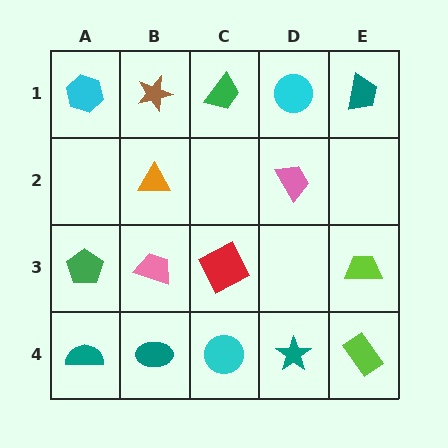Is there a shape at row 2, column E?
No, that cell is empty.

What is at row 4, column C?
A cyan circle.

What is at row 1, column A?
A cyan hexagon.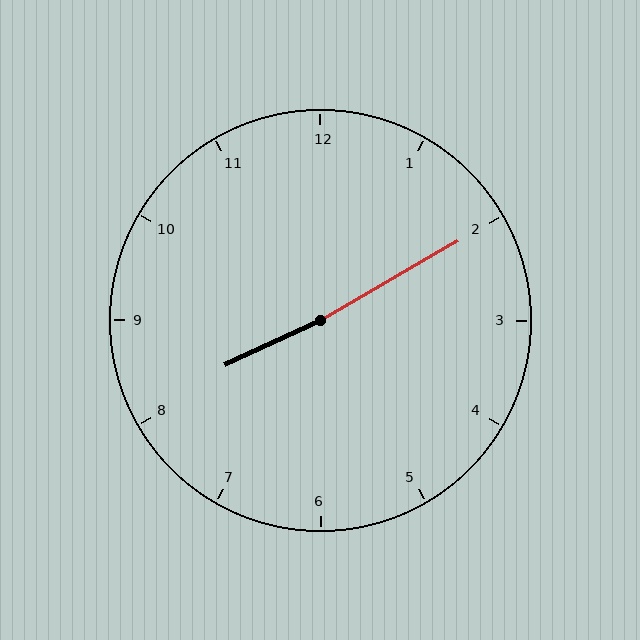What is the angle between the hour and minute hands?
Approximately 175 degrees.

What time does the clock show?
8:10.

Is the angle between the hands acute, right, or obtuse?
It is obtuse.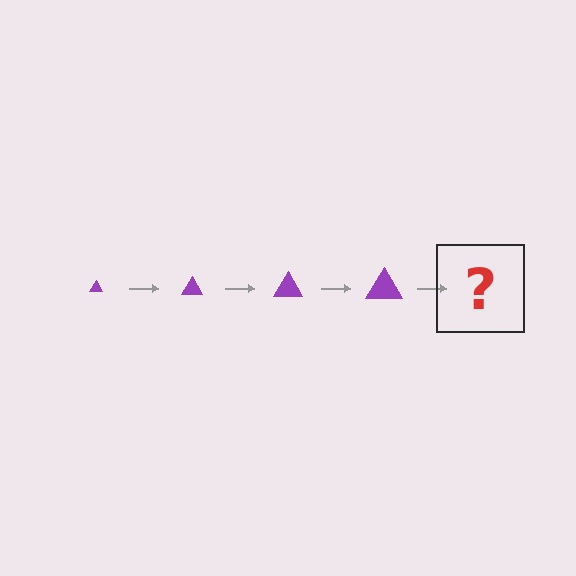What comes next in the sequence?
The next element should be a purple triangle, larger than the previous one.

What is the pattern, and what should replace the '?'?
The pattern is that the triangle gets progressively larger each step. The '?' should be a purple triangle, larger than the previous one.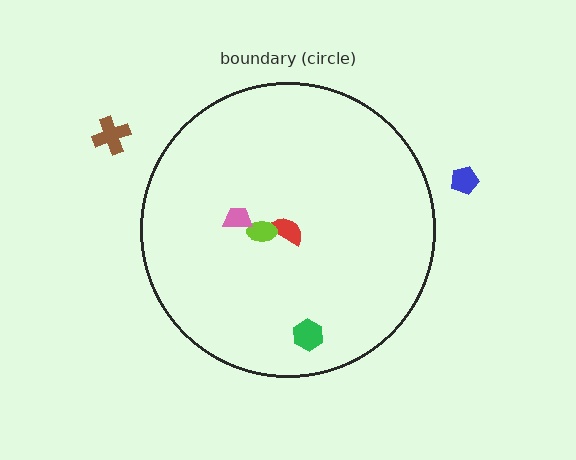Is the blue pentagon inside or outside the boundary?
Outside.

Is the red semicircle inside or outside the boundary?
Inside.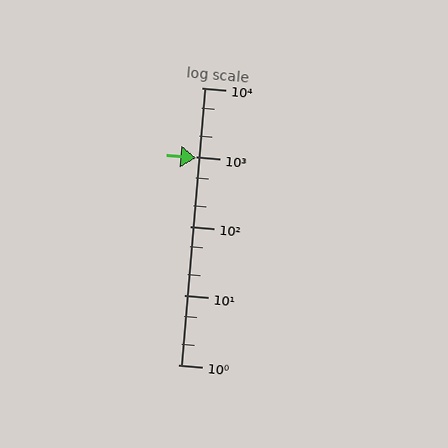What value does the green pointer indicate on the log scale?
The pointer indicates approximately 970.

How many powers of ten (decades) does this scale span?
The scale spans 4 decades, from 1 to 10000.